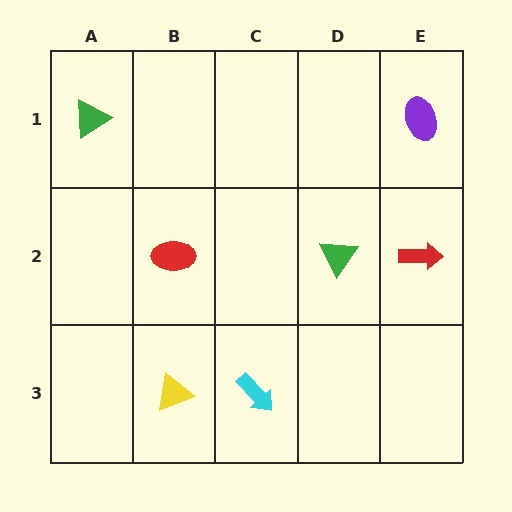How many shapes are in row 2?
3 shapes.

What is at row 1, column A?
A green triangle.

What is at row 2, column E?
A red arrow.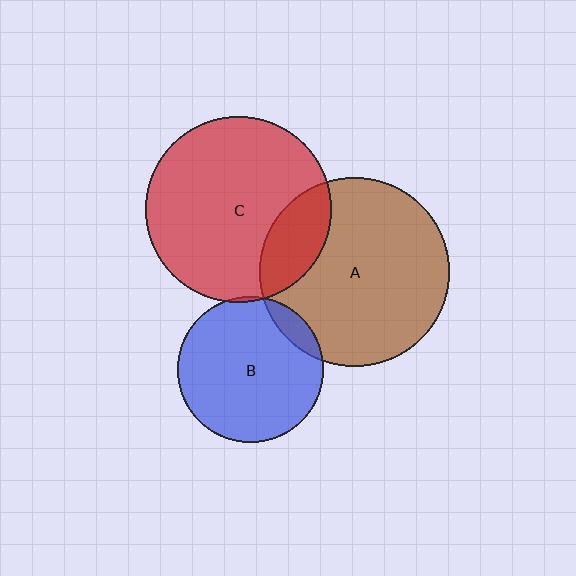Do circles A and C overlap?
Yes.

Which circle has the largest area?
Circle A (brown).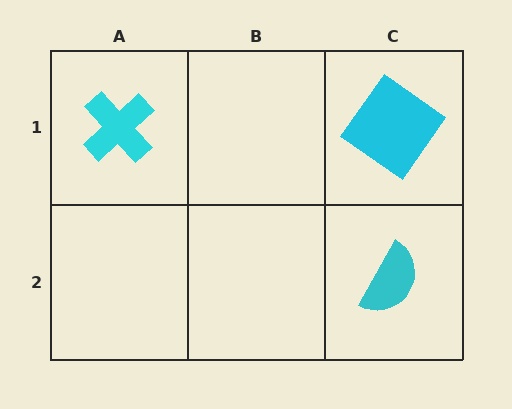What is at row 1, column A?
A cyan cross.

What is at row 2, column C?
A cyan semicircle.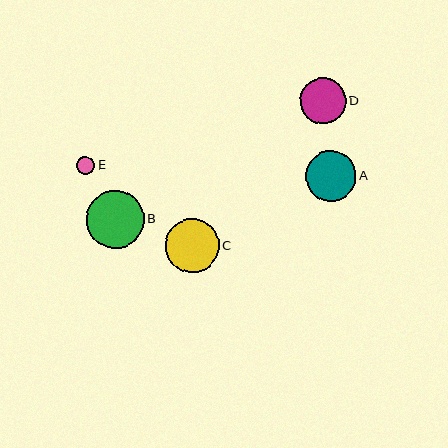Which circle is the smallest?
Circle E is the smallest with a size of approximately 18 pixels.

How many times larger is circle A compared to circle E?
Circle A is approximately 2.8 times the size of circle E.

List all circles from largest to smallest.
From largest to smallest: B, C, A, D, E.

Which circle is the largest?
Circle B is the largest with a size of approximately 58 pixels.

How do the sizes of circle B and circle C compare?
Circle B and circle C are approximately the same size.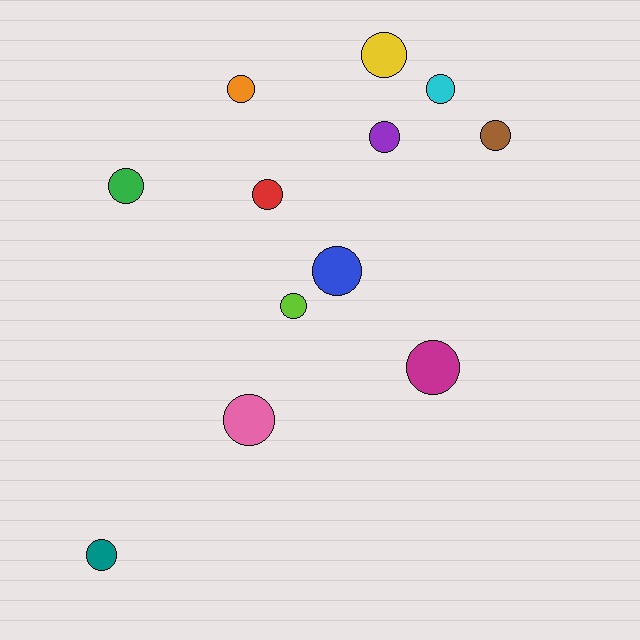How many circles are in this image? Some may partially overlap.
There are 12 circles.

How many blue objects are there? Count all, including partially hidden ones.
There is 1 blue object.